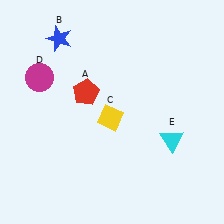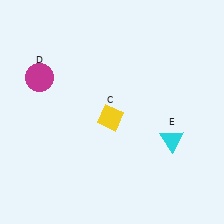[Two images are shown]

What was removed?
The blue star (B), the red pentagon (A) were removed in Image 2.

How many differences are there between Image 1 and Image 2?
There are 2 differences between the two images.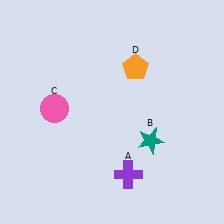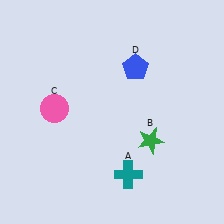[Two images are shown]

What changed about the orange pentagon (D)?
In Image 1, D is orange. In Image 2, it changed to blue.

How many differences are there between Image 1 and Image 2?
There are 3 differences between the two images.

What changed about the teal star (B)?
In Image 1, B is teal. In Image 2, it changed to green.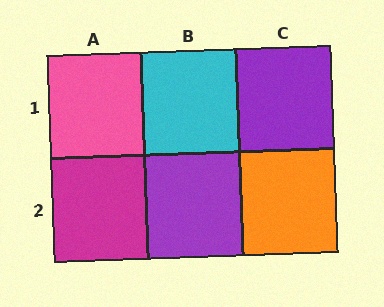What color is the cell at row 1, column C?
Purple.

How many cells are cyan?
1 cell is cyan.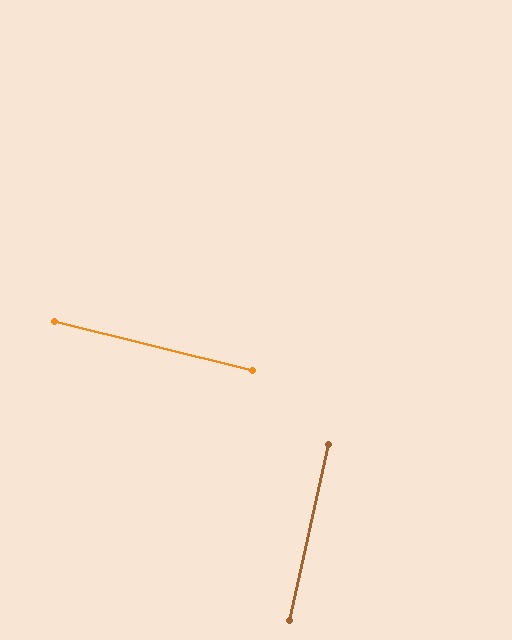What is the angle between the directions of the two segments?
Approximately 88 degrees.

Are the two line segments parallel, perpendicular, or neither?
Perpendicular — they meet at approximately 88°.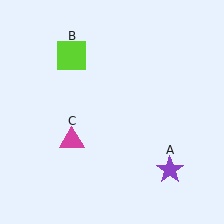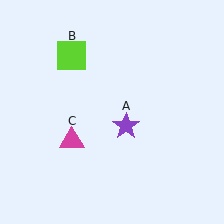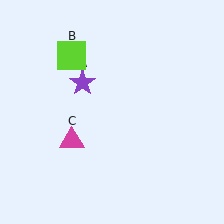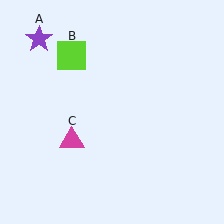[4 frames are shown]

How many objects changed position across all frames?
1 object changed position: purple star (object A).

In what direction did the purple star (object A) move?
The purple star (object A) moved up and to the left.